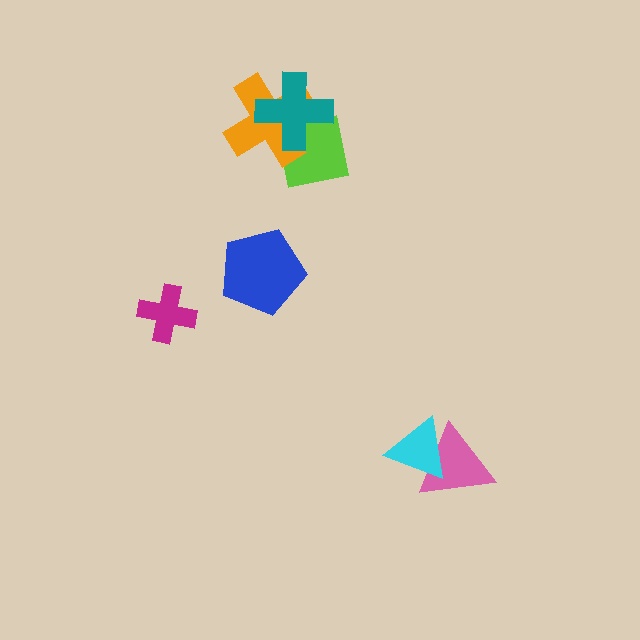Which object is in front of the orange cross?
The teal cross is in front of the orange cross.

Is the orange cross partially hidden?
Yes, it is partially covered by another shape.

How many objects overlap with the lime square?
2 objects overlap with the lime square.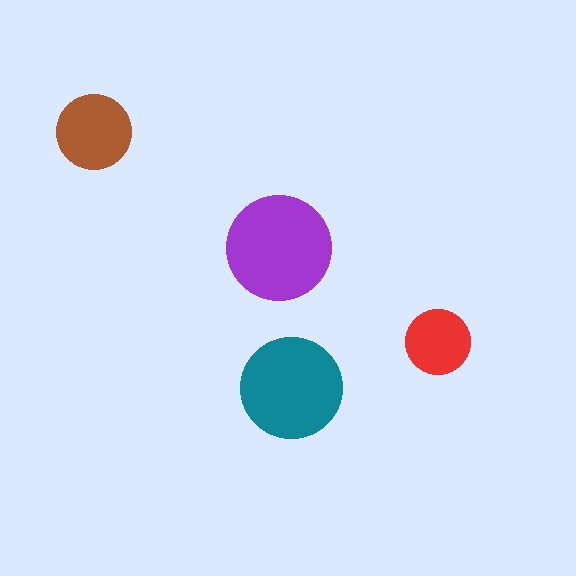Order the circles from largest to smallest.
the purple one, the teal one, the brown one, the red one.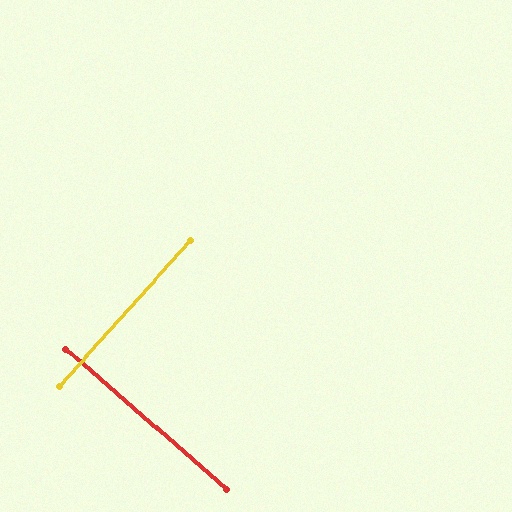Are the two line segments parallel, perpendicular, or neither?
Perpendicular — they meet at approximately 89°.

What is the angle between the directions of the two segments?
Approximately 89 degrees.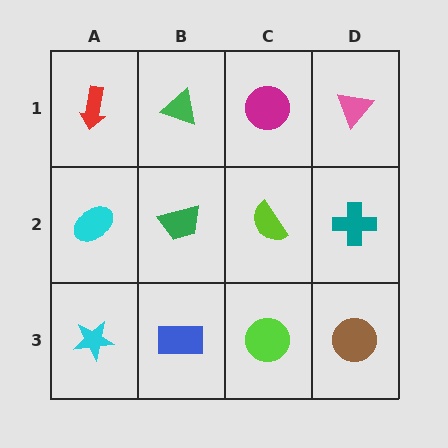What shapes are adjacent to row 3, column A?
A cyan ellipse (row 2, column A), a blue rectangle (row 3, column B).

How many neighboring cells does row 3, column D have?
2.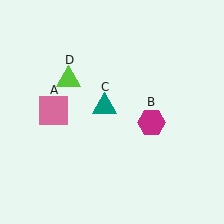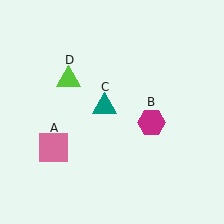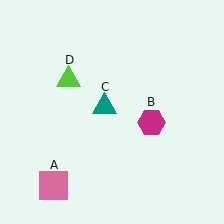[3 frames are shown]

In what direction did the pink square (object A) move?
The pink square (object A) moved down.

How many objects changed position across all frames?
1 object changed position: pink square (object A).